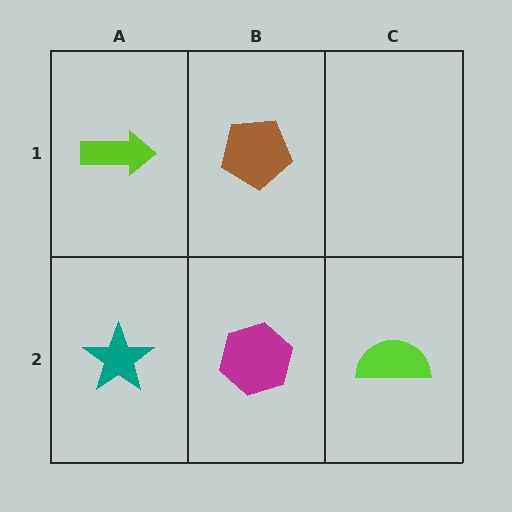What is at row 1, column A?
A lime arrow.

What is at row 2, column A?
A teal star.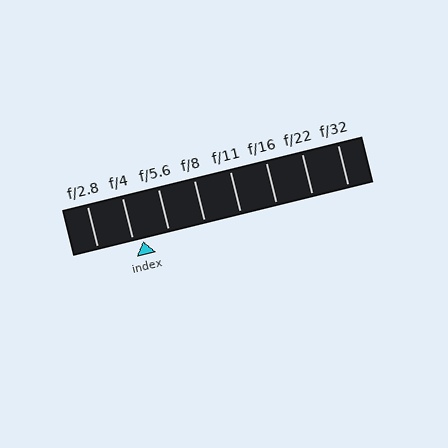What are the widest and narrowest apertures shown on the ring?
The widest aperture shown is f/2.8 and the narrowest is f/32.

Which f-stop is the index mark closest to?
The index mark is closest to f/4.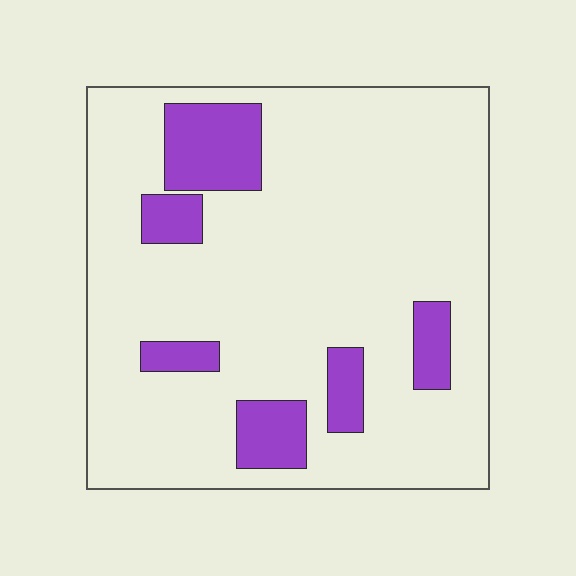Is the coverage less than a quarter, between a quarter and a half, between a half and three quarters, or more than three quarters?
Less than a quarter.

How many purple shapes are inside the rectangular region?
6.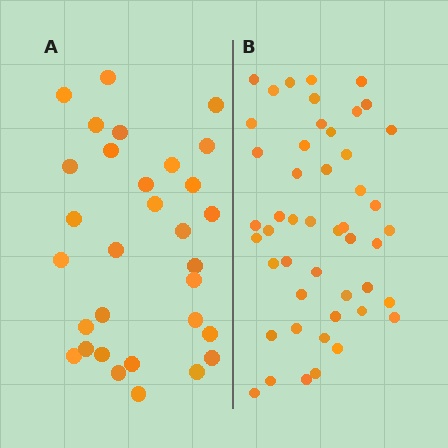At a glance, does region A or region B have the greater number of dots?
Region B (the right region) has more dots.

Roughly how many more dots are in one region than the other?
Region B has approximately 15 more dots than region A.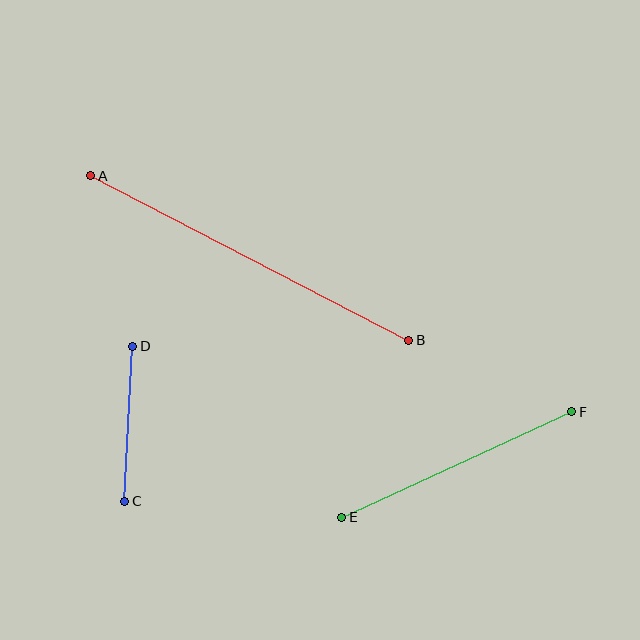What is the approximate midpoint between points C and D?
The midpoint is at approximately (129, 424) pixels.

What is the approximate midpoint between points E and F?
The midpoint is at approximately (457, 465) pixels.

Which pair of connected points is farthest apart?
Points A and B are farthest apart.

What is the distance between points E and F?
The distance is approximately 253 pixels.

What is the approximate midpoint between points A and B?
The midpoint is at approximately (250, 258) pixels.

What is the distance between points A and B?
The distance is approximately 358 pixels.